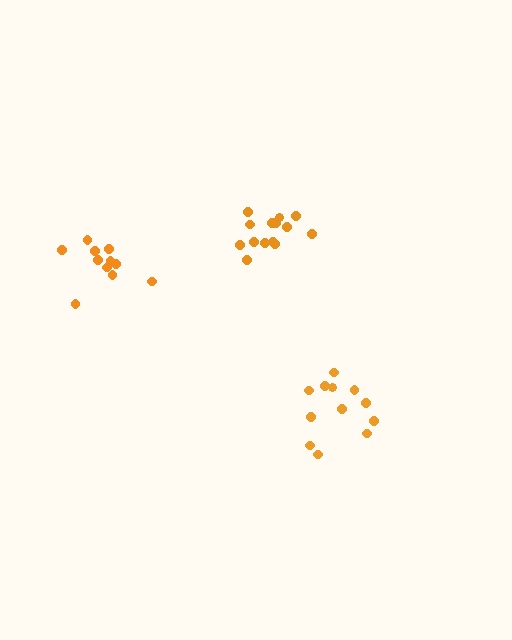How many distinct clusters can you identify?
There are 3 distinct clusters.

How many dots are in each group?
Group 1: 14 dots, Group 2: 12 dots, Group 3: 11 dots (37 total).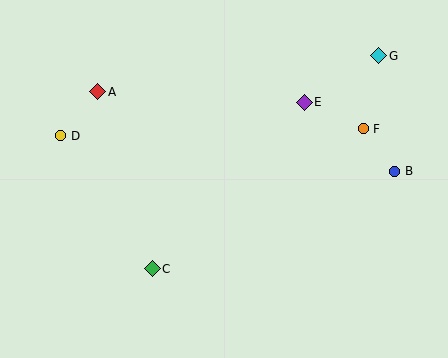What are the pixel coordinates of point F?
Point F is at (363, 129).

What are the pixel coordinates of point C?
Point C is at (152, 269).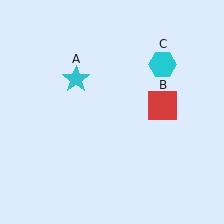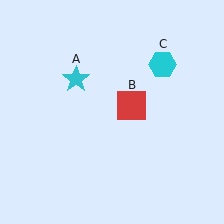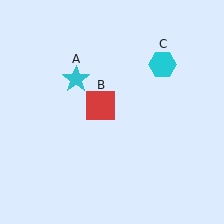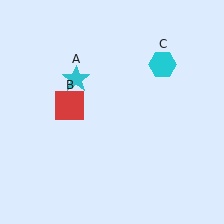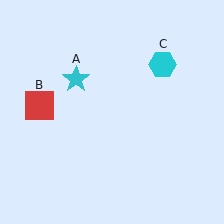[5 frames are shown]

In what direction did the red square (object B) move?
The red square (object B) moved left.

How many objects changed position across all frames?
1 object changed position: red square (object B).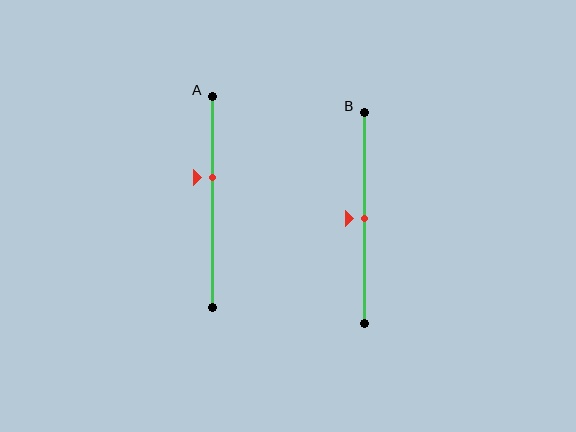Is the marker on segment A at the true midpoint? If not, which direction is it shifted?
No, the marker on segment A is shifted upward by about 12% of the segment length.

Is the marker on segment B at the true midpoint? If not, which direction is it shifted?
Yes, the marker on segment B is at the true midpoint.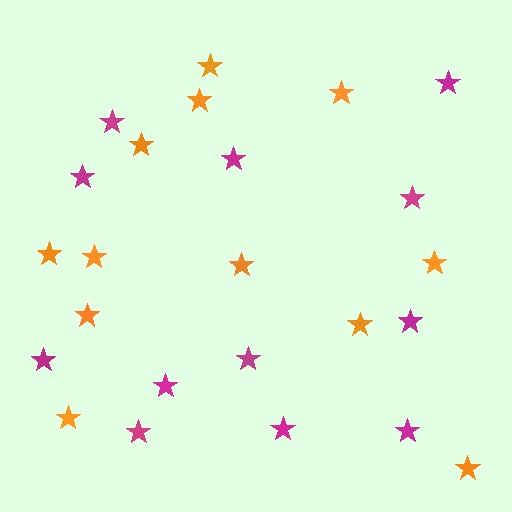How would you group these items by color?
There are 2 groups: one group of magenta stars (12) and one group of orange stars (12).